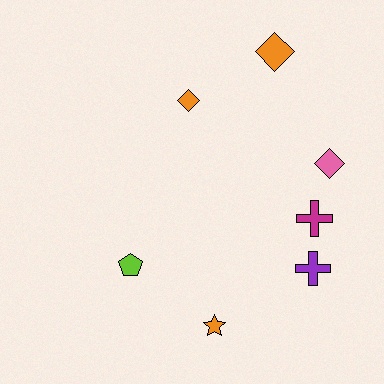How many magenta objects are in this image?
There is 1 magenta object.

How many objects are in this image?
There are 7 objects.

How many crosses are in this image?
There are 2 crosses.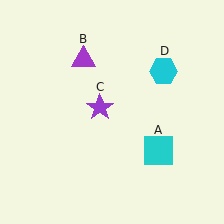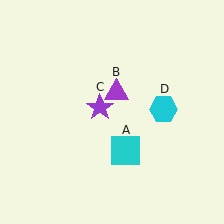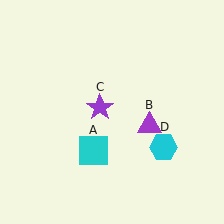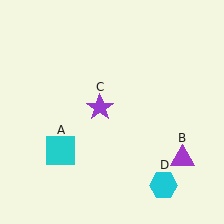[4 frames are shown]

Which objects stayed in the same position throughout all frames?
Purple star (object C) remained stationary.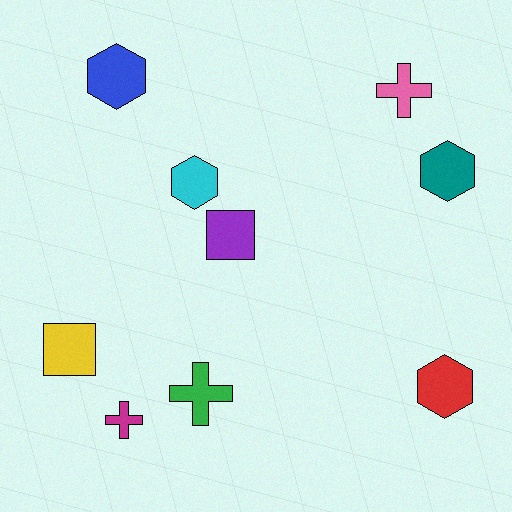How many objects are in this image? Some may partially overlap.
There are 9 objects.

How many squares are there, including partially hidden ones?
There are 2 squares.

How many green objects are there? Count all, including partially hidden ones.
There is 1 green object.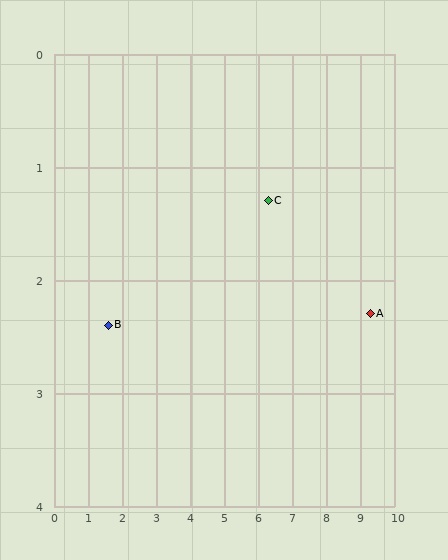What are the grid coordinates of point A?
Point A is at approximately (9.3, 2.3).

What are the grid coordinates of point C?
Point C is at approximately (6.3, 1.3).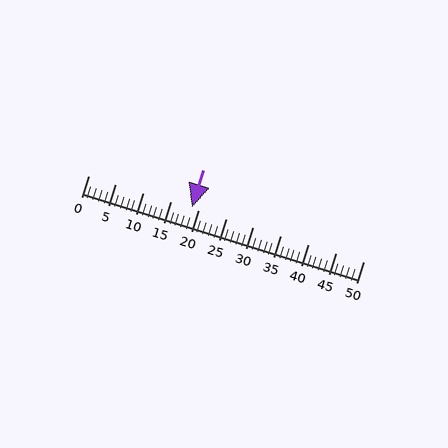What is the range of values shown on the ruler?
The ruler shows values from 0 to 50.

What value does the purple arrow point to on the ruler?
The purple arrow points to approximately 19.